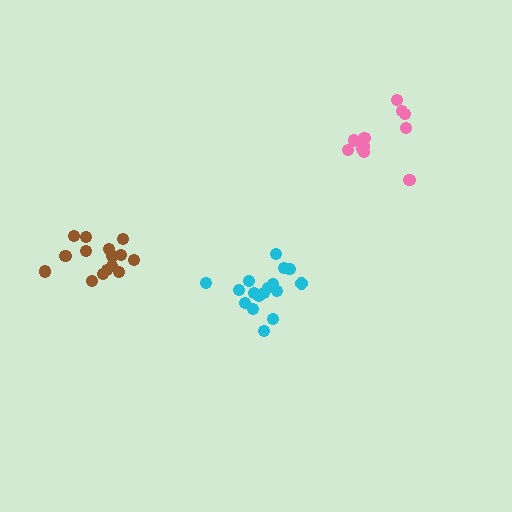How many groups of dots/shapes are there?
There are 3 groups.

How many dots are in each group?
Group 1: 15 dots, Group 2: 11 dots, Group 3: 17 dots (43 total).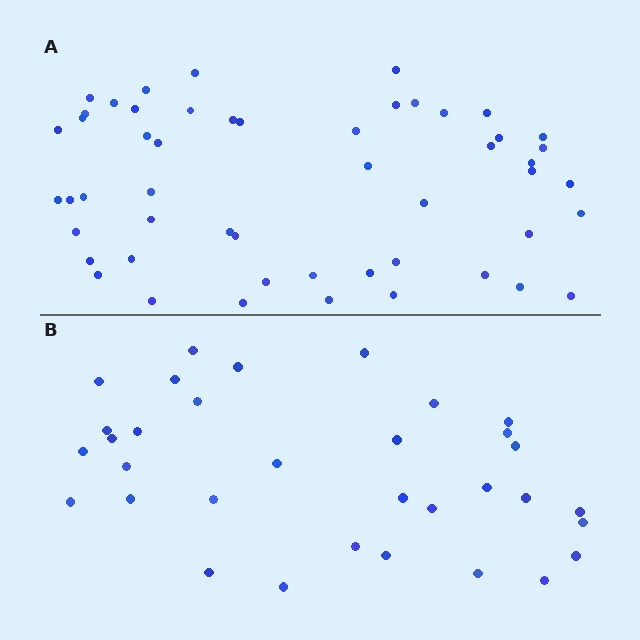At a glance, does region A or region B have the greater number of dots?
Region A (the top region) has more dots.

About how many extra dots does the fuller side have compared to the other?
Region A has approximately 20 more dots than region B.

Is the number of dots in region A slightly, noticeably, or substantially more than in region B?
Region A has substantially more. The ratio is roughly 1.6 to 1.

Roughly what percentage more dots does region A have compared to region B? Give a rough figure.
About 60% more.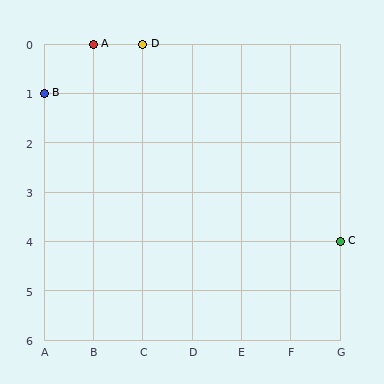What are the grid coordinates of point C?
Point C is at grid coordinates (G, 4).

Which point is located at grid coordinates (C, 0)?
Point D is at (C, 0).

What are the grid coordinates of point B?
Point B is at grid coordinates (A, 1).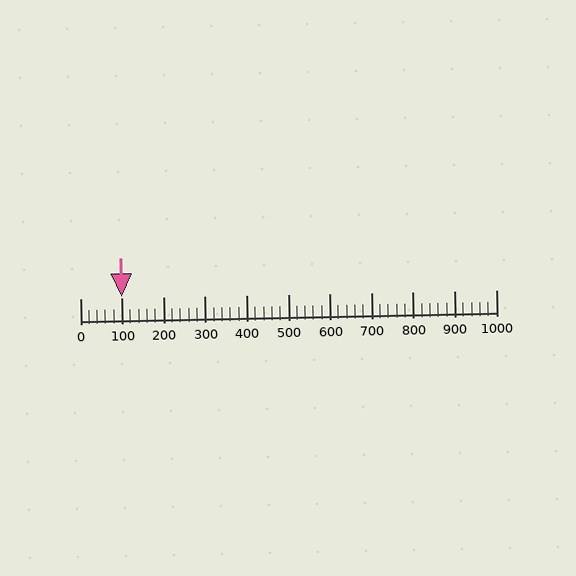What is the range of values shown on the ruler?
The ruler shows values from 0 to 1000.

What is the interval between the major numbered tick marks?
The major tick marks are spaced 100 units apart.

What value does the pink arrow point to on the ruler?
The pink arrow points to approximately 100.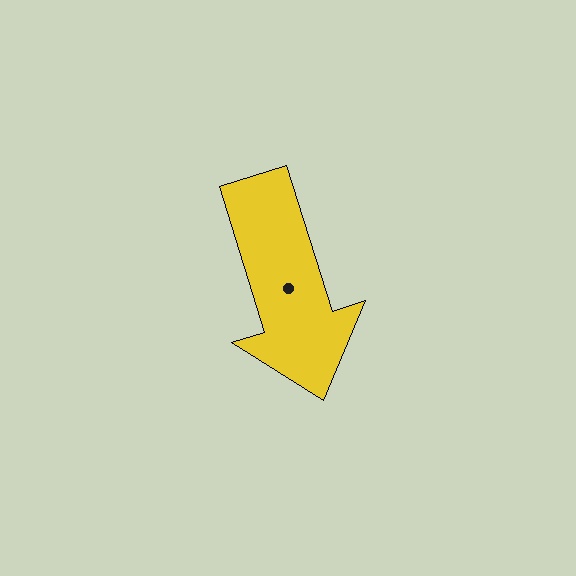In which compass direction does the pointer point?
South.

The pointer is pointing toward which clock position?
Roughly 5 o'clock.